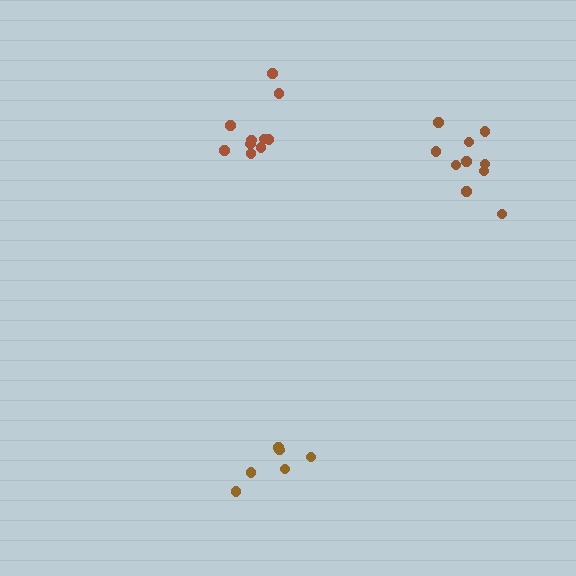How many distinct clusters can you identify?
There are 3 distinct clusters.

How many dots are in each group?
Group 1: 6 dots, Group 2: 10 dots, Group 3: 10 dots (26 total).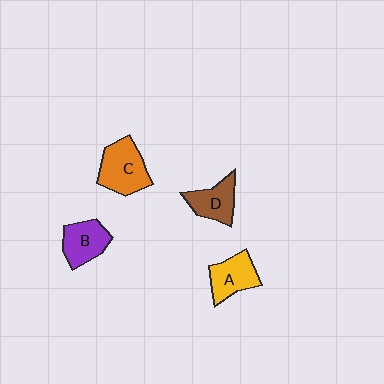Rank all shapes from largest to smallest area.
From largest to smallest: C (orange), A (yellow), B (purple), D (brown).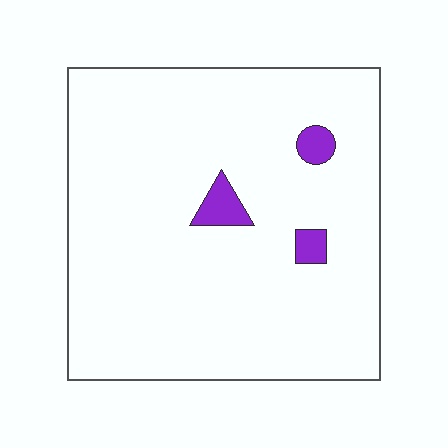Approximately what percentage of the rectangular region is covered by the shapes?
Approximately 5%.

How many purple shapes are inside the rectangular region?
3.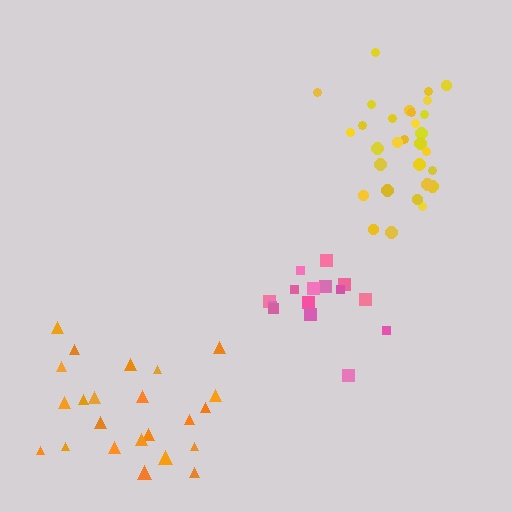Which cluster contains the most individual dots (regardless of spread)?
Yellow (30).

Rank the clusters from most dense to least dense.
yellow, pink, orange.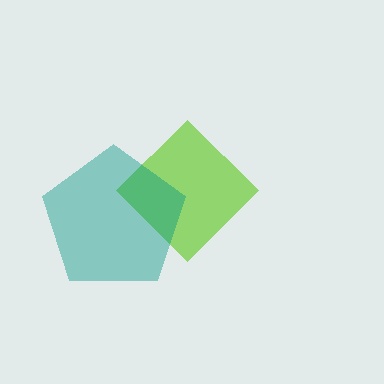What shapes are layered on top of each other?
The layered shapes are: a lime diamond, a teal pentagon.